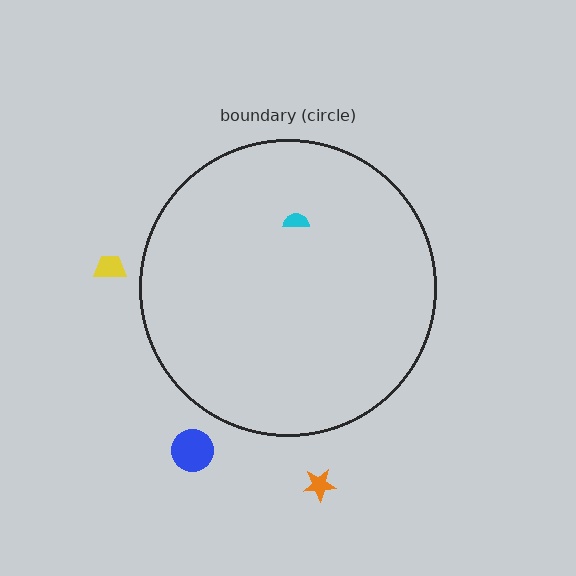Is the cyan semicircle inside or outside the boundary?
Inside.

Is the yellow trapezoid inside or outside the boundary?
Outside.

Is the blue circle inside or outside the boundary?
Outside.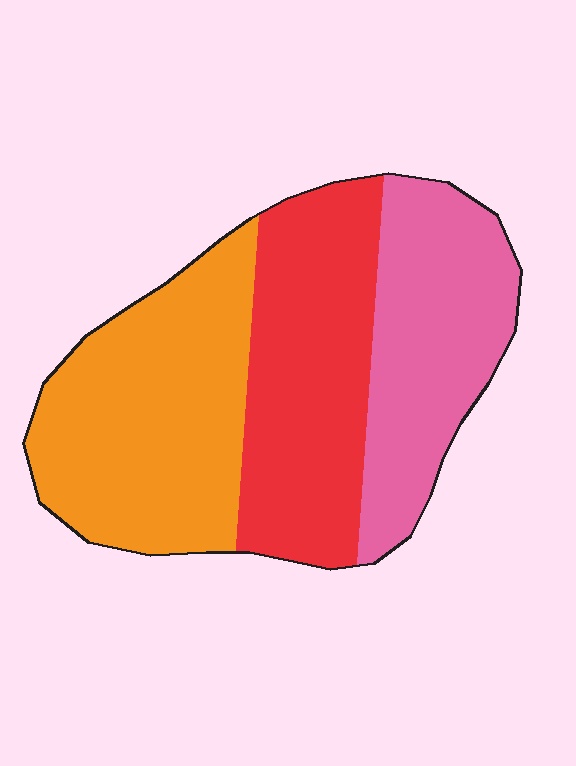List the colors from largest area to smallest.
From largest to smallest: orange, red, pink.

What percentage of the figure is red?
Red covers about 35% of the figure.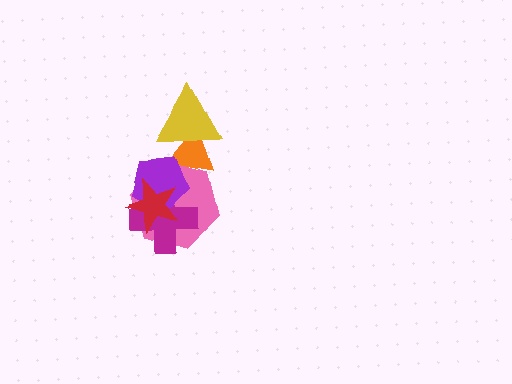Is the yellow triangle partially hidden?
No, no other shape covers it.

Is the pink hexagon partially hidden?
Yes, it is partially covered by another shape.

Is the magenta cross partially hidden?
Yes, it is partially covered by another shape.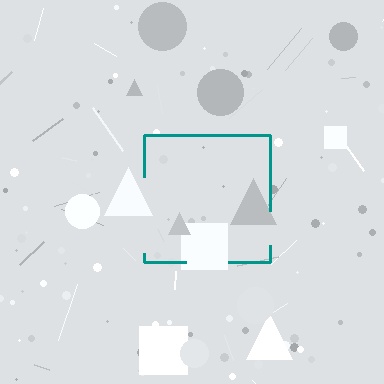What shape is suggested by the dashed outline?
The dashed outline suggests a square.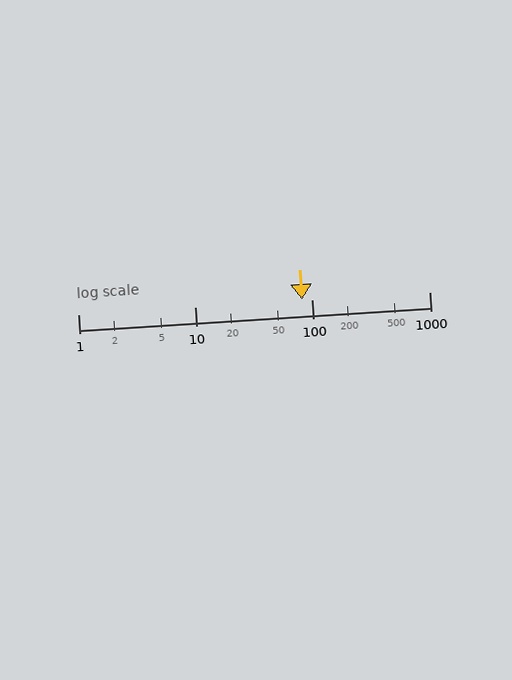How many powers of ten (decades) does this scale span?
The scale spans 3 decades, from 1 to 1000.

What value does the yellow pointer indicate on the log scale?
The pointer indicates approximately 82.